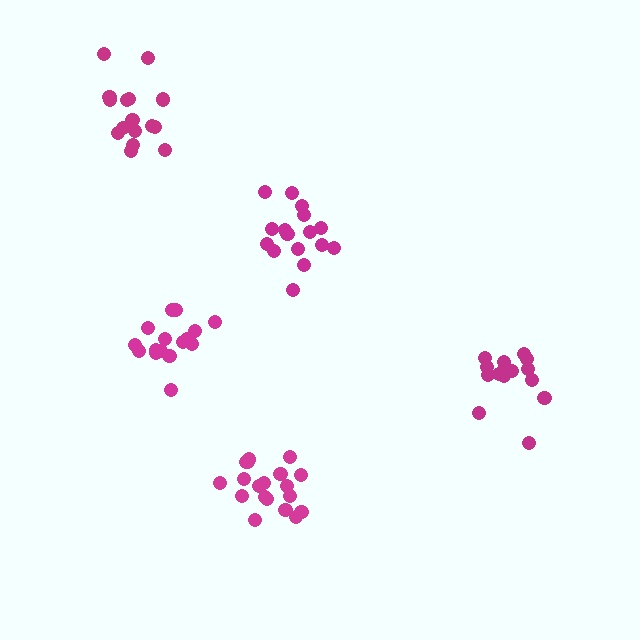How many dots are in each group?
Group 1: 19 dots, Group 2: 16 dots, Group 3: 16 dots, Group 4: 16 dots, Group 5: 16 dots (83 total).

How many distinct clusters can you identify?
There are 5 distinct clusters.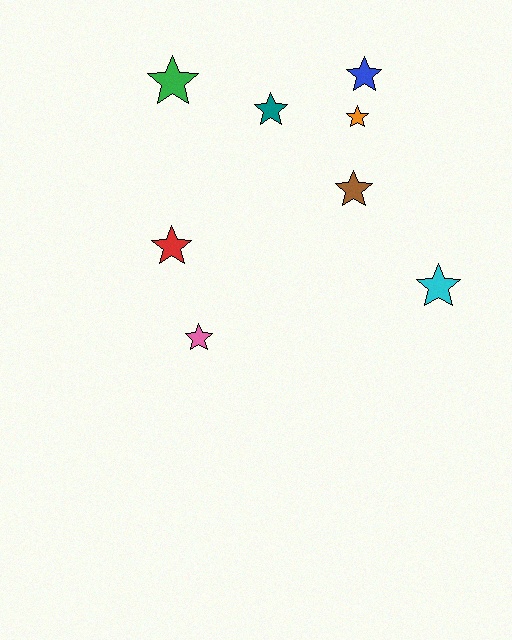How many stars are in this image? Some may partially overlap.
There are 8 stars.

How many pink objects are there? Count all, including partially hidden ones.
There is 1 pink object.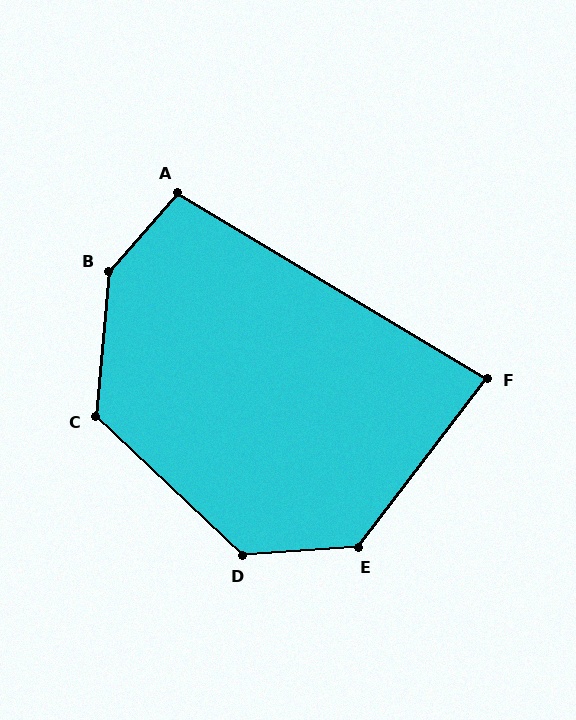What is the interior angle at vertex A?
Approximately 100 degrees (obtuse).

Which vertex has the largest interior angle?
B, at approximately 144 degrees.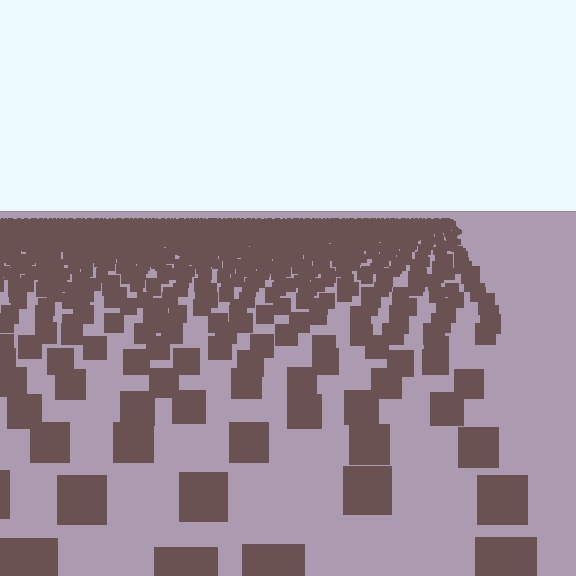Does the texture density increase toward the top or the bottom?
Density increases toward the top.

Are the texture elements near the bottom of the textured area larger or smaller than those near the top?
Larger. Near the bottom, elements are closer to the viewer and appear at a bigger on-screen size.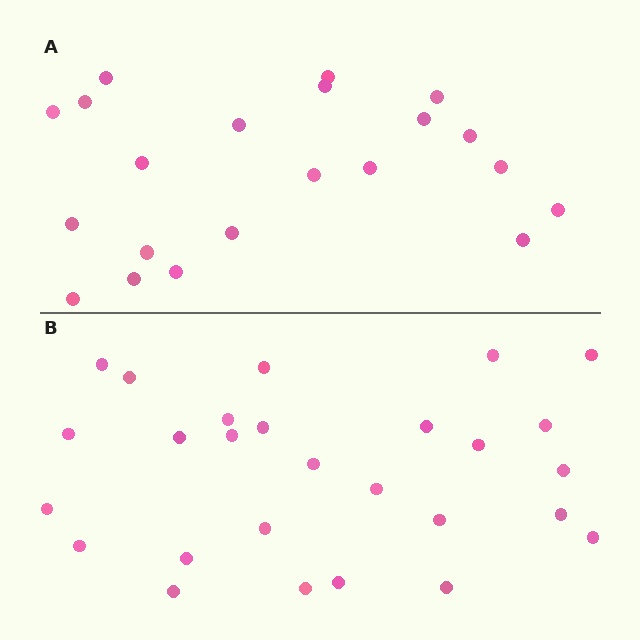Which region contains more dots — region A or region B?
Region B (the bottom region) has more dots.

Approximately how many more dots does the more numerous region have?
Region B has about 6 more dots than region A.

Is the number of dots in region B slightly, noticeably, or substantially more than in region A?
Region B has noticeably more, but not dramatically so. The ratio is roughly 1.3 to 1.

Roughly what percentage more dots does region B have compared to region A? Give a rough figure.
About 30% more.